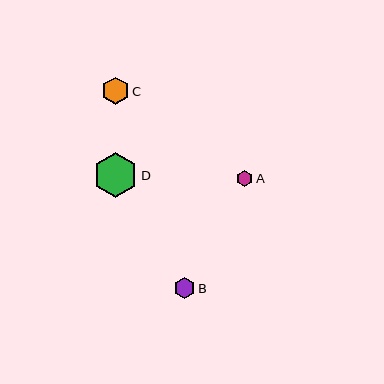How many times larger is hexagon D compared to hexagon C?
Hexagon D is approximately 1.6 times the size of hexagon C.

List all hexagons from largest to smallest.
From largest to smallest: D, C, B, A.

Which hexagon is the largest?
Hexagon D is the largest with a size of approximately 45 pixels.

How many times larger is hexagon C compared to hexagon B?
Hexagon C is approximately 1.3 times the size of hexagon B.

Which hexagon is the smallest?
Hexagon A is the smallest with a size of approximately 16 pixels.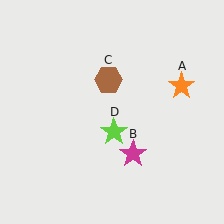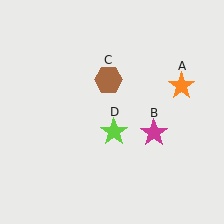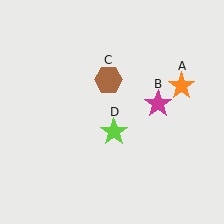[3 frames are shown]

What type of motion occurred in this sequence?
The magenta star (object B) rotated counterclockwise around the center of the scene.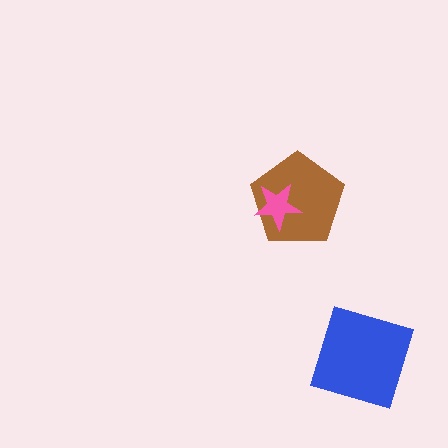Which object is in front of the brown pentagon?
The pink star is in front of the brown pentagon.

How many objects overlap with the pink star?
1 object overlaps with the pink star.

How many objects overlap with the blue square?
0 objects overlap with the blue square.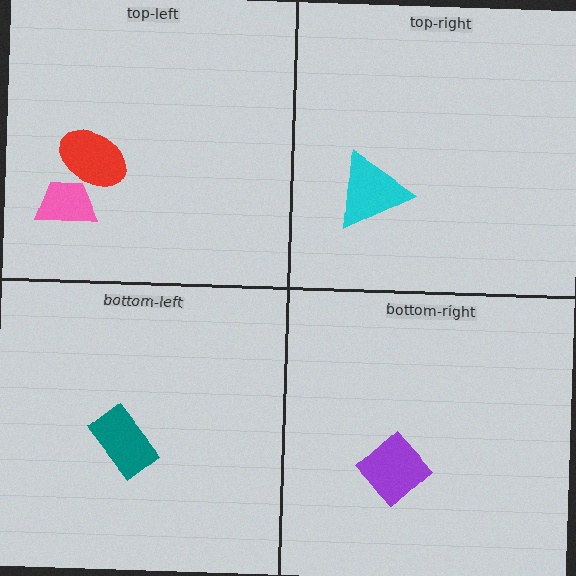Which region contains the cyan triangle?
The top-right region.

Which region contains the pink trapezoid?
The top-left region.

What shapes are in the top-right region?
The cyan triangle.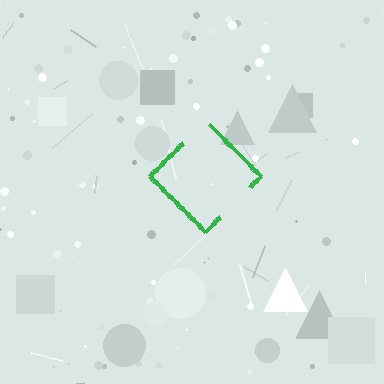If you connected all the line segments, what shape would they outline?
They would outline a diamond.